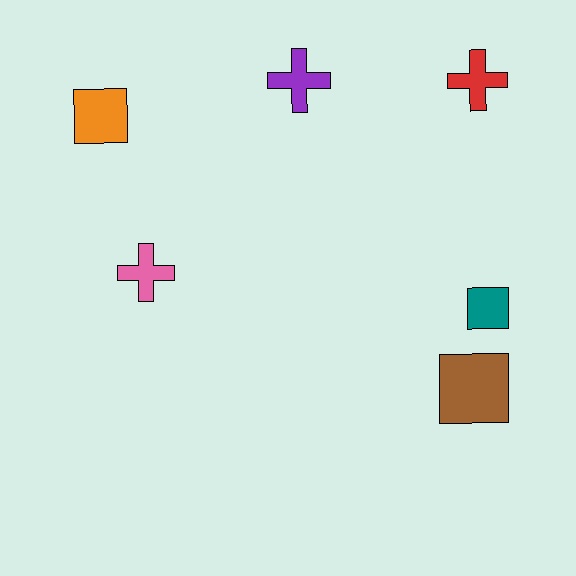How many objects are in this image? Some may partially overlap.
There are 6 objects.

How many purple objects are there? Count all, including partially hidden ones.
There is 1 purple object.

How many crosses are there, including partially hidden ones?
There are 3 crosses.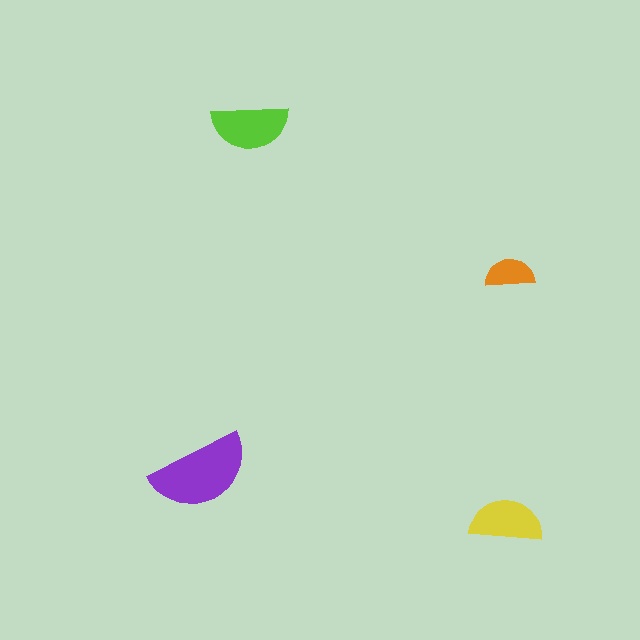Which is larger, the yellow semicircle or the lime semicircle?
The lime one.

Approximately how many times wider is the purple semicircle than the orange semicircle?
About 2 times wider.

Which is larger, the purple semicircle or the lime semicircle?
The purple one.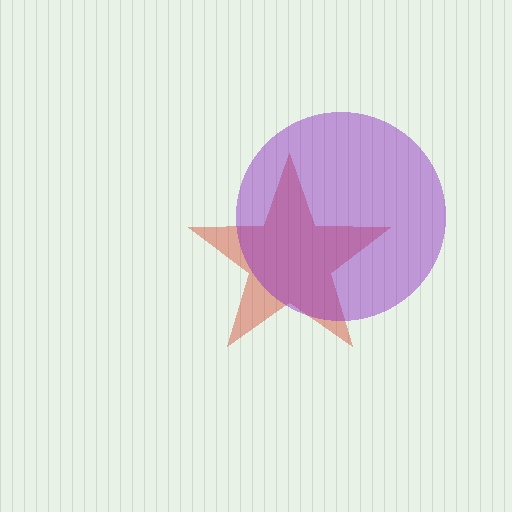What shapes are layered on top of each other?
The layered shapes are: a red star, a purple circle.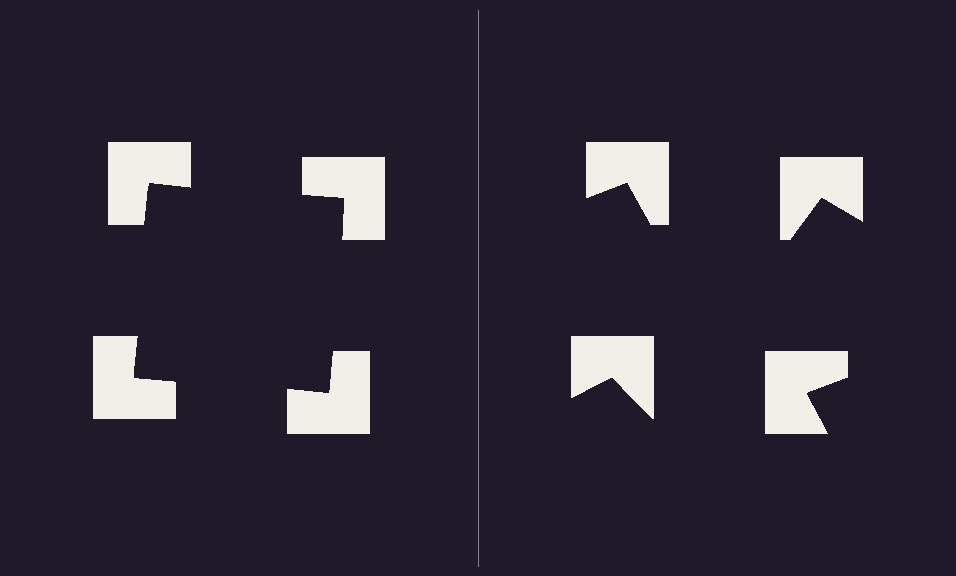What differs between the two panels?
The notched squares are positioned identically on both sides; only the wedge orientations differ. On the left they align to a square; on the right they are misaligned.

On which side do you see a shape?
An illusory square appears on the left side. On the right side the wedge cuts are rotated, so no coherent shape forms.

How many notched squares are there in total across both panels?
8 — 4 on each side.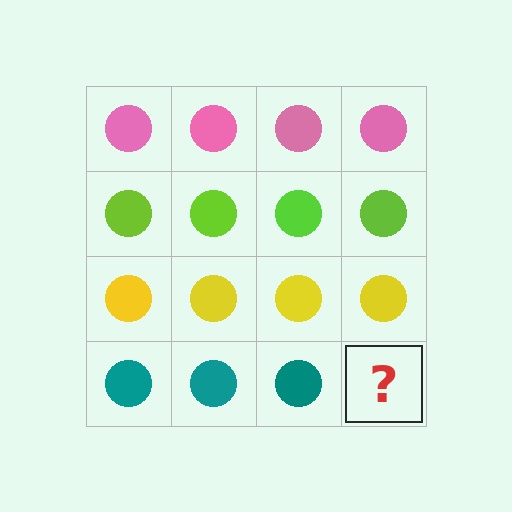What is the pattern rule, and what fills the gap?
The rule is that each row has a consistent color. The gap should be filled with a teal circle.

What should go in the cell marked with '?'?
The missing cell should contain a teal circle.